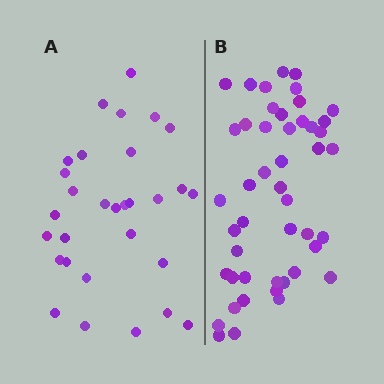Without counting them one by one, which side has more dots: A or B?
Region B (the right region) has more dots.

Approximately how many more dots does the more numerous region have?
Region B has approximately 15 more dots than region A.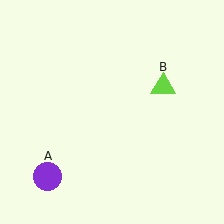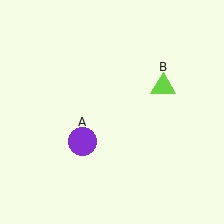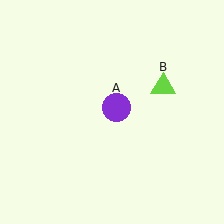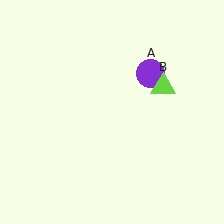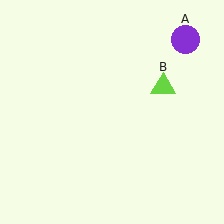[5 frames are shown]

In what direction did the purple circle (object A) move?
The purple circle (object A) moved up and to the right.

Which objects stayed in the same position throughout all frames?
Lime triangle (object B) remained stationary.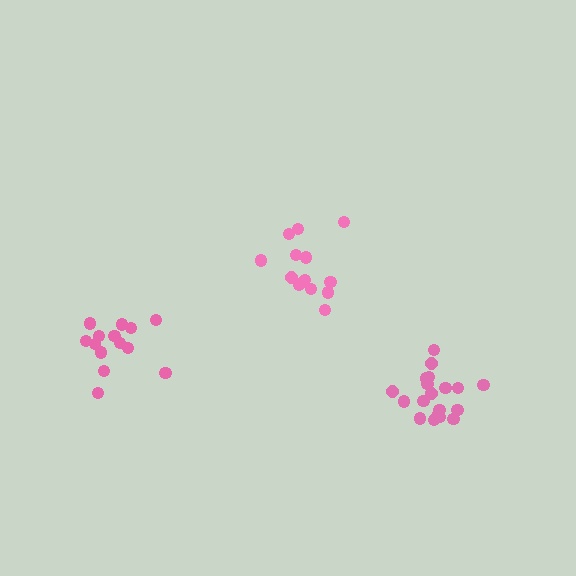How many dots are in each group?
Group 1: 14 dots, Group 2: 19 dots, Group 3: 14 dots (47 total).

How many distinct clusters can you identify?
There are 3 distinct clusters.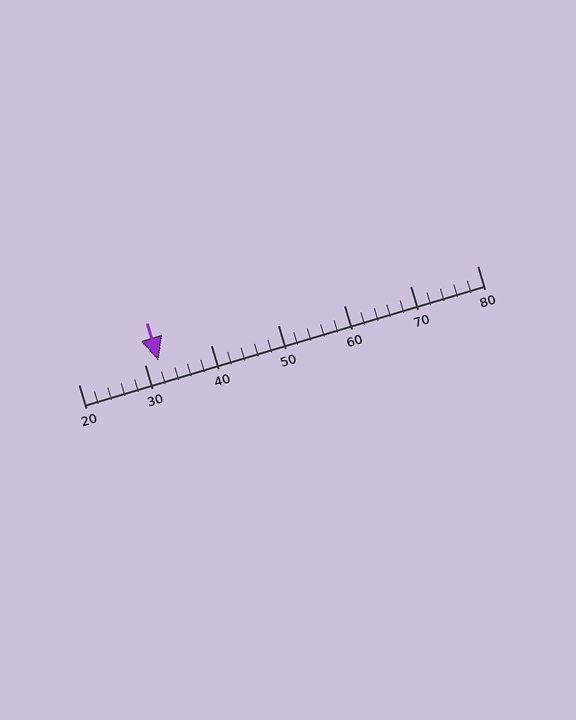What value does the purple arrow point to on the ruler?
The purple arrow points to approximately 32.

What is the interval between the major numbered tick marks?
The major tick marks are spaced 10 units apart.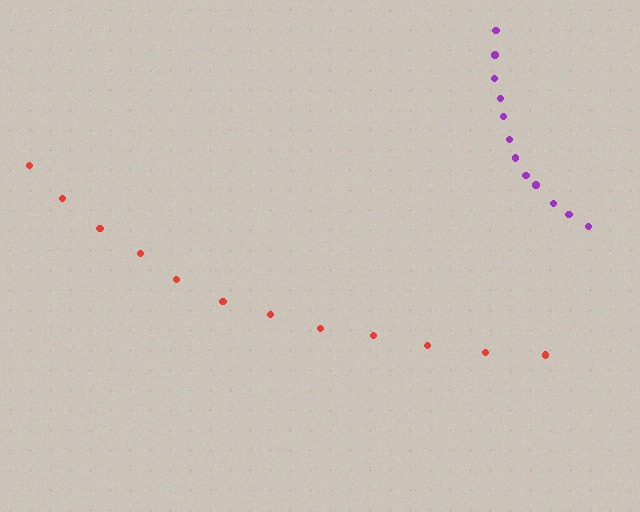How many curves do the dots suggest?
There are 2 distinct paths.